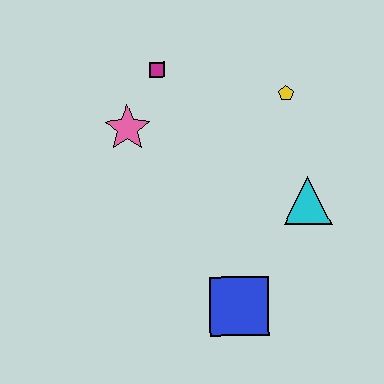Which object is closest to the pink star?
The magenta square is closest to the pink star.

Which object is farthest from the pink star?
The blue square is farthest from the pink star.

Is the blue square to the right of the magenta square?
Yes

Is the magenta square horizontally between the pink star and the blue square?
Yes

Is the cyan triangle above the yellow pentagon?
No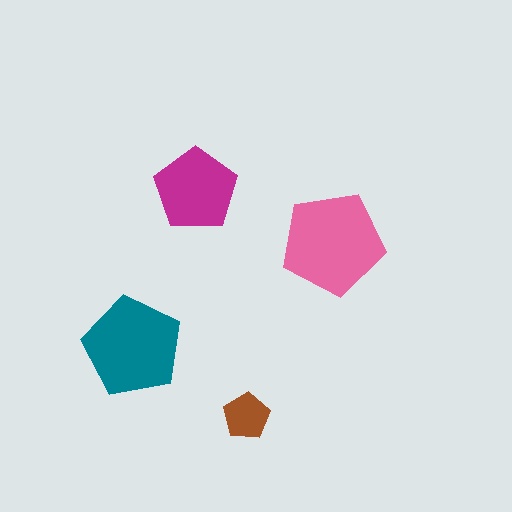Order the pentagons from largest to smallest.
the pink one, the teal one, the magenta one, the brown one.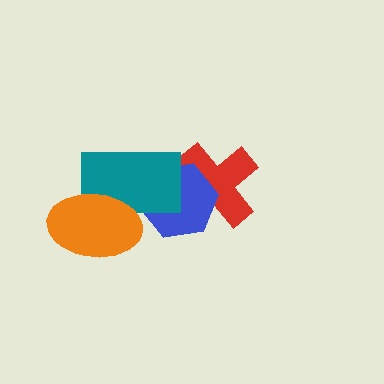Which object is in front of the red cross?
The blue hexagon is in front of the red cross.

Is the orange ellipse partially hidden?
No, no other shape covers it.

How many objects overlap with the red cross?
1 object overlaps with the red cross.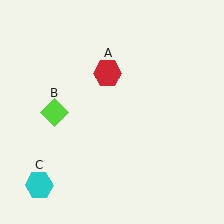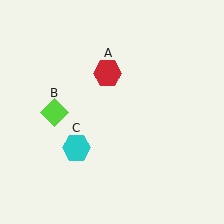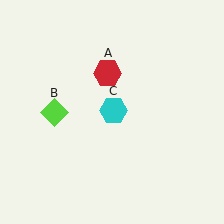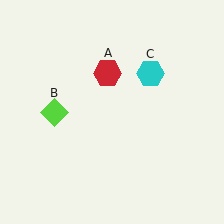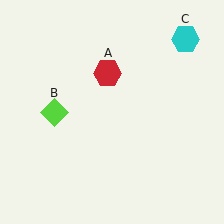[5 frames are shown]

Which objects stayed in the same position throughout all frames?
Red hexagon (object A) and lime diamond (object B) remained stationary.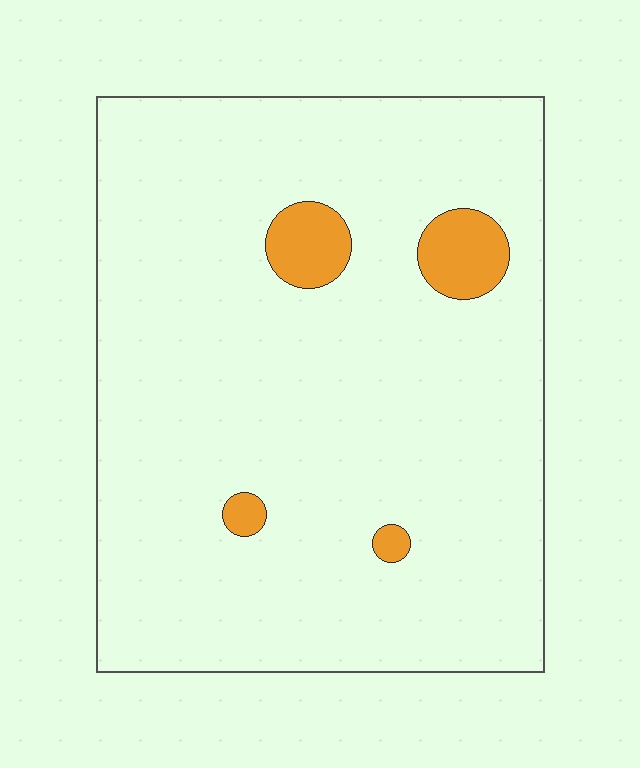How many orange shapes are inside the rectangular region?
4.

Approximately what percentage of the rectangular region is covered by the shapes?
Approximately 5%.